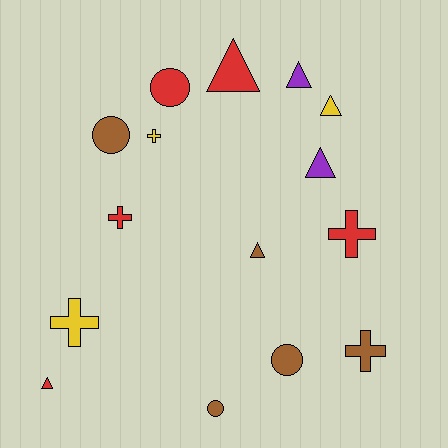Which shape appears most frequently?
Triangle, with 6 objects.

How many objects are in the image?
There are 15 objects.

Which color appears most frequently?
Red, with 5 objects.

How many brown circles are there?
There are 3 brown circles.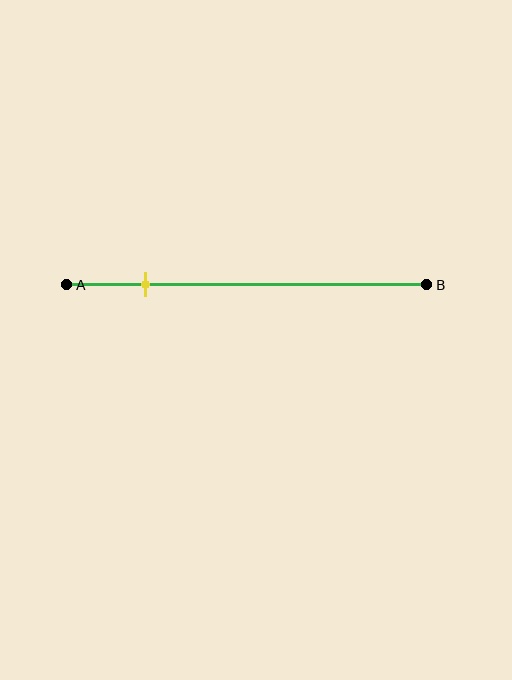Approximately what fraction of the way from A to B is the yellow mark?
The yellow mark is approximately 20% of the way from A to B.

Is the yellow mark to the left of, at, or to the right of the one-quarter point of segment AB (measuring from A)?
The yellow mark is to the left of the one-quarter point of segment AB.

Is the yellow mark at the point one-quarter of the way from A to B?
No, the mark is at about 20% from A, not at the 25% one-quarter point.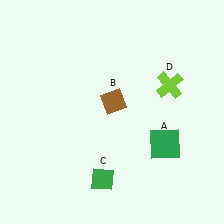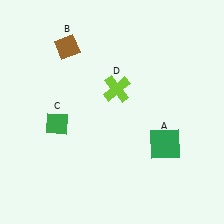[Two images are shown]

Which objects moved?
The objects that moved are: the brown diamond (B), the green diamond (C), the lime cross (D).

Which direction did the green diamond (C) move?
The green diamond (C) moved up.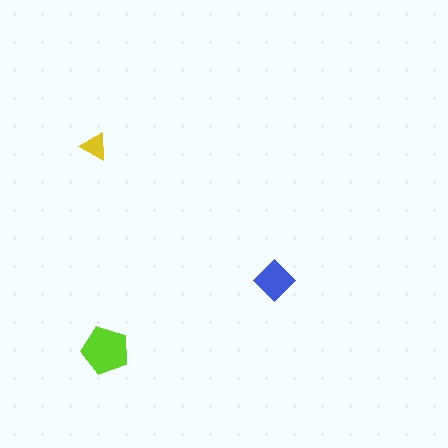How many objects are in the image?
There are 3 objects in the image.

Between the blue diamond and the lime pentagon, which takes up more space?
The lime pentagon.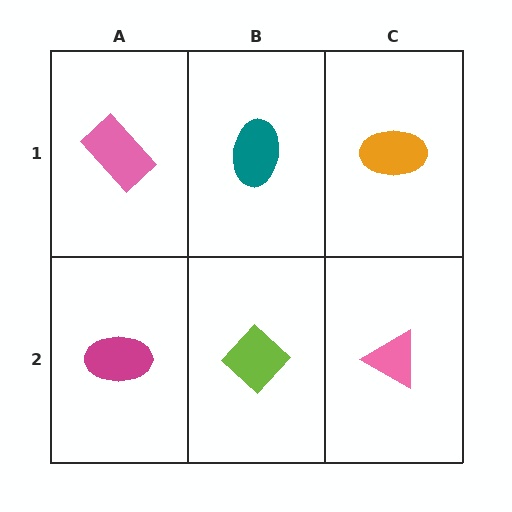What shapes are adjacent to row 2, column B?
A teal ellipse (row 1, column B), a magenta ellipse (row 2, column A), a pink triangle (row 2, column C).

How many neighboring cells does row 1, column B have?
3.